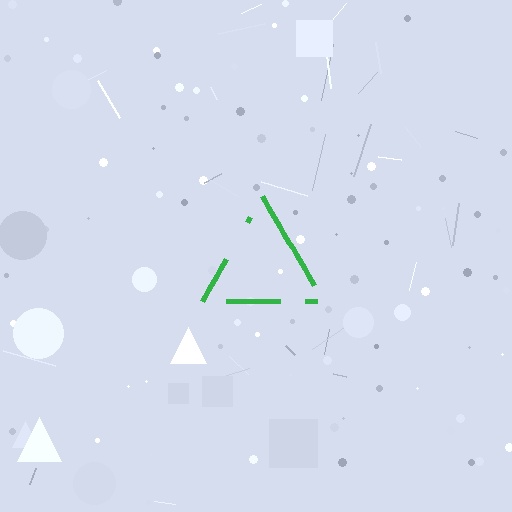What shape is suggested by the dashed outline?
The dashed outline suggests a triangle.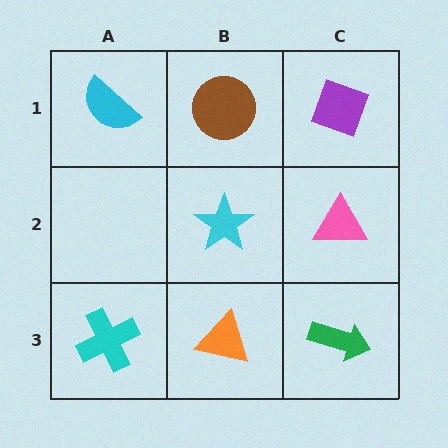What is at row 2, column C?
A pink triangle.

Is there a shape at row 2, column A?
No, that cell is empty.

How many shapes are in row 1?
3 shapes.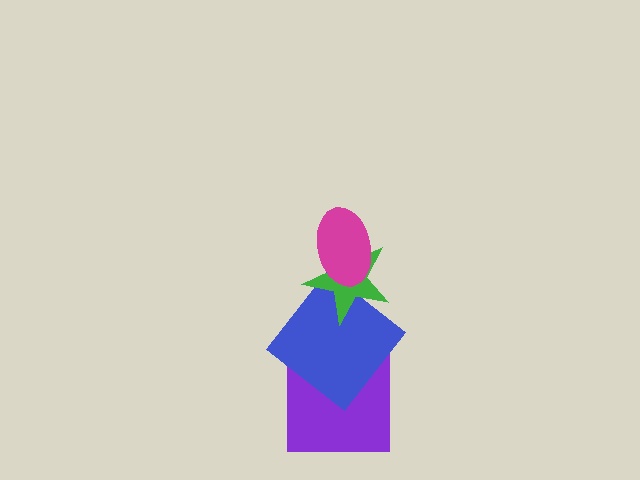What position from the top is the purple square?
The purple square is 4th from the top.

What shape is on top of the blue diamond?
The green star is on top of the blue diamond.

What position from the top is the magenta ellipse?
The magenta ellipse is 1st from the top.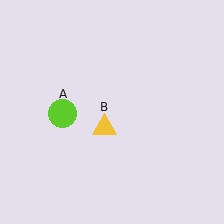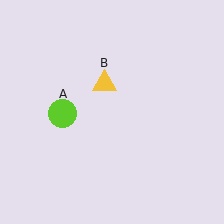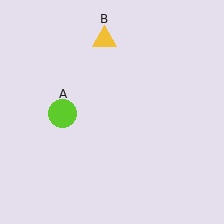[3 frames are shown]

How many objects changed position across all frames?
1 object changed position: yellow triangle (object B).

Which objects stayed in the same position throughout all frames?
Lime circle (object A) remained stationary.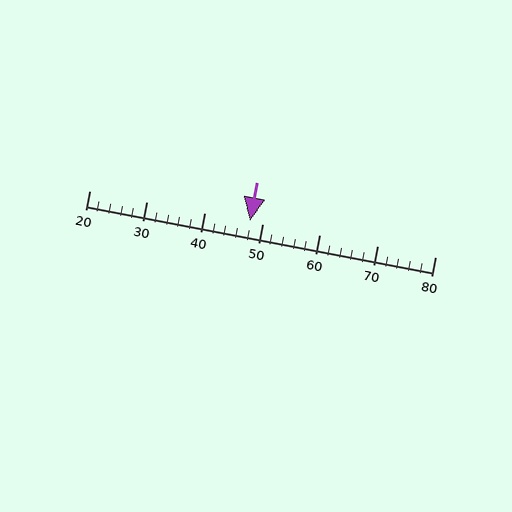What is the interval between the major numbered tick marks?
The major tick marks are spaced 10 units apart.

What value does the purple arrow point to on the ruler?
The purple arrow points to approximately 48.